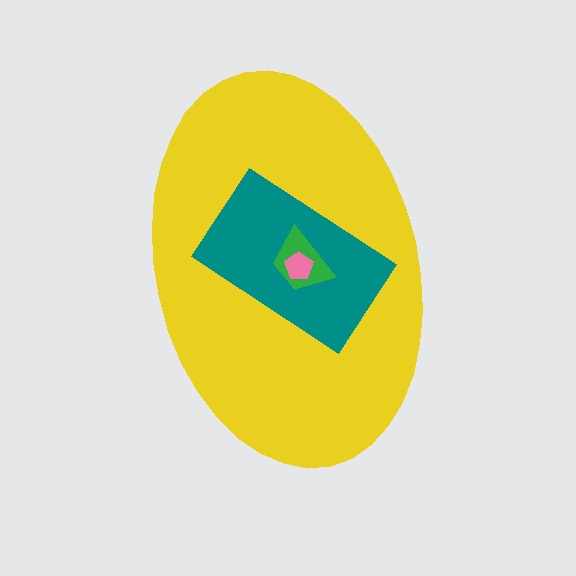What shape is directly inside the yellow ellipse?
The teal rectangle.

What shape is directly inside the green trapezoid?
The pink pentagon.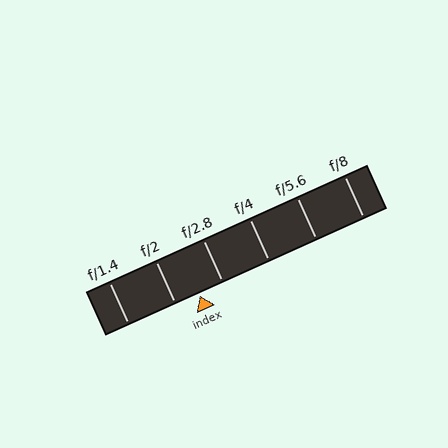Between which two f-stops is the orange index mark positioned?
The index mark is between f/2 and f/2.8.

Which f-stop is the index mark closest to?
The index mark is closest to f/2.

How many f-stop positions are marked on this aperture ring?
There are 6 f-stop positions marked.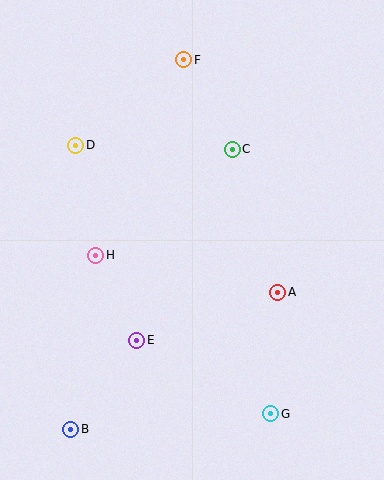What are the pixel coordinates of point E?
Point E is at (137, 340).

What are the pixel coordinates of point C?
Point C is at (232, 149).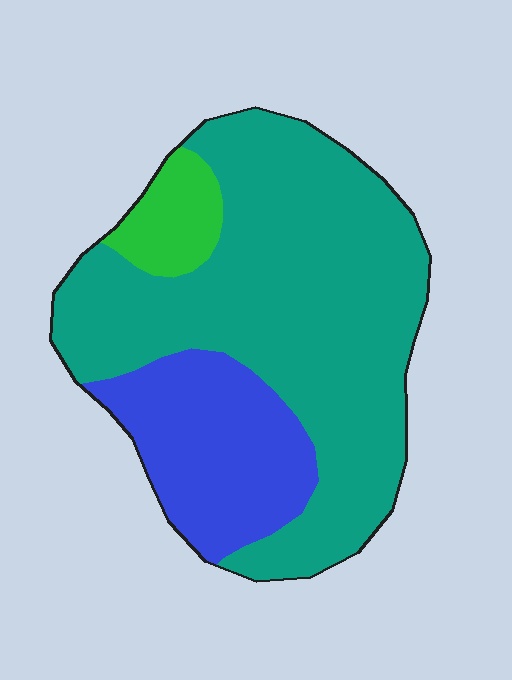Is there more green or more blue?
Blue.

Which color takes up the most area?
Teal, at roughly 70%.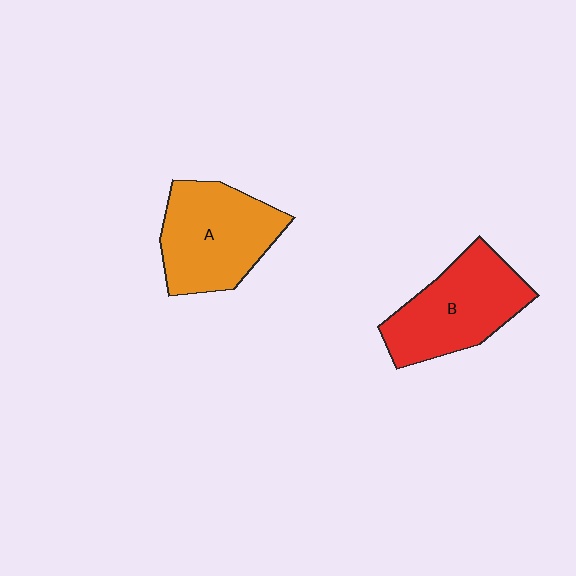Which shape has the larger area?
Shape A (orange).